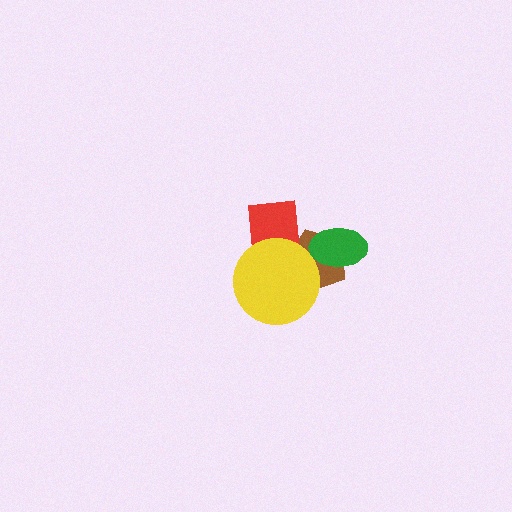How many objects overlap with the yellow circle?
2 objects overlap with the yellow circle.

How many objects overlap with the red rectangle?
2 objects overlap with the red rectangle.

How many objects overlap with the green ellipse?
1 object overlaps with the green ellipse.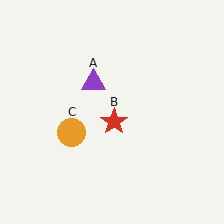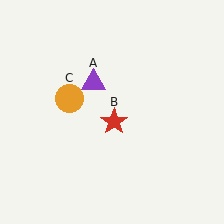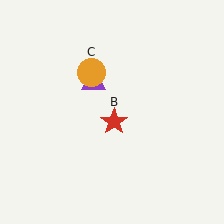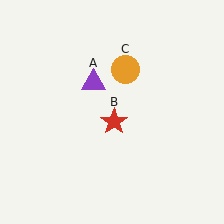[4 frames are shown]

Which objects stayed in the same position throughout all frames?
Purple triangle (object A) and red star (object B) remained stationary.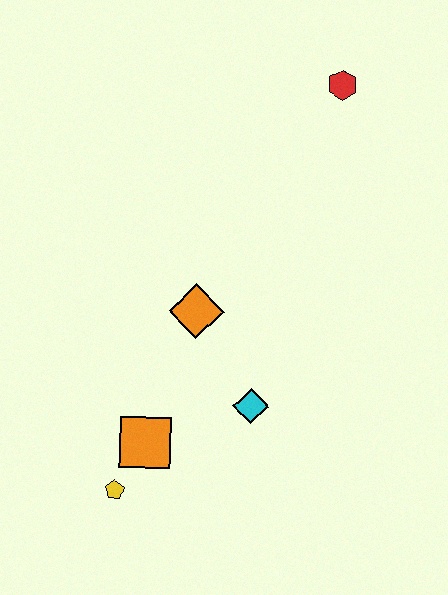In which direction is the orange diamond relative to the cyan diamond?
The orange diamond is above the cyan diamond.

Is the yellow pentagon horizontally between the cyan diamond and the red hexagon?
No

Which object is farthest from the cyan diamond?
The red hexagon is farthest from the cyan diamond.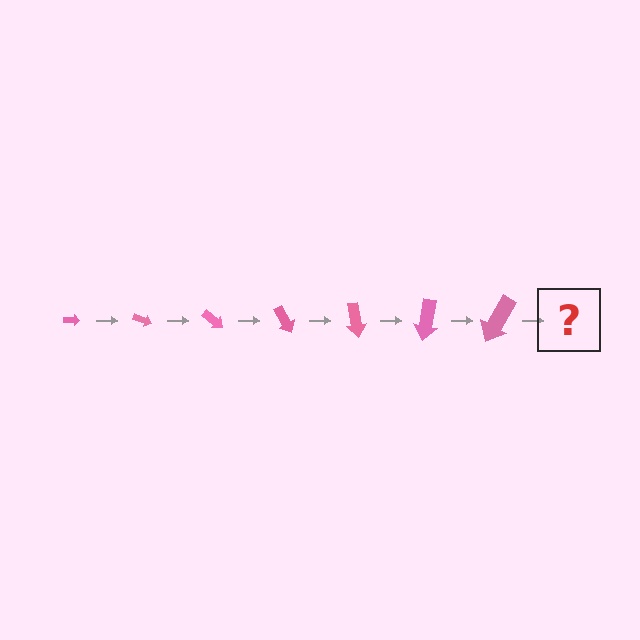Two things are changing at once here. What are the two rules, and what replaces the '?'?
The two rules are that the arrow grows larger each step and it rotates 20 degrees each step. The '?' should be an arrow, larger than the previous one and rotated 140 degrees from the start.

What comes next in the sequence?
The next element should be an arrow, larger than the previous one and rotated 140 degrees from the start.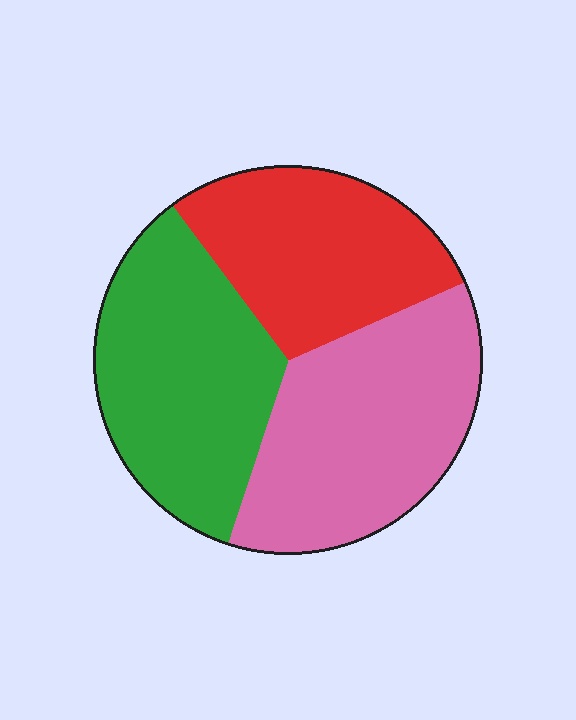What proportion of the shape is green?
Green covers roughly 35% of the shape.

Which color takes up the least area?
Red, at roughly 30%.